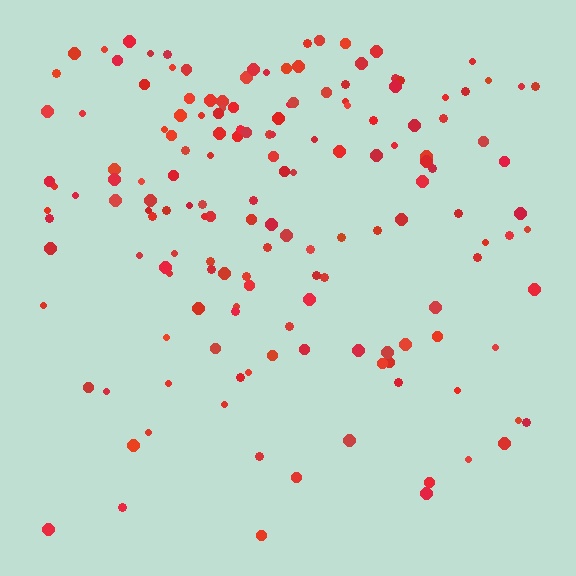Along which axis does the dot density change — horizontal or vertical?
Vertical.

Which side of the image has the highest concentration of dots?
The top.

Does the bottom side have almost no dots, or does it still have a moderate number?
Still a moderate number, just noticeably fewer than the top.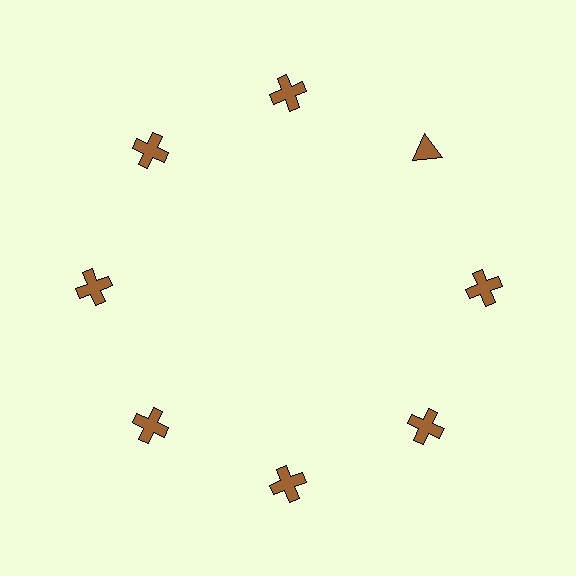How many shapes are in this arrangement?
There are 8 shapes arranged in a ring pattern.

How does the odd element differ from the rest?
It has a different shape: triangle instead of cross.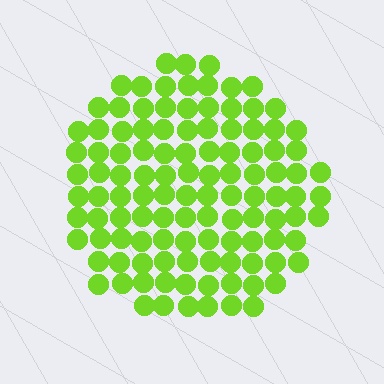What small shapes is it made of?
It is made of small circles.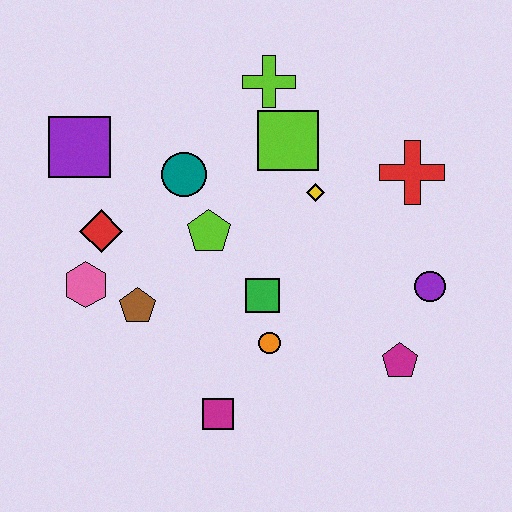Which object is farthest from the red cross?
The pink hexagon is farthest from the red cross.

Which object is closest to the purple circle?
The magenta pentagon is closest to the purple circle.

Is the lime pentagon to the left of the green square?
Yes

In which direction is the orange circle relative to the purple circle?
The orange circle is to the left of the purple circle.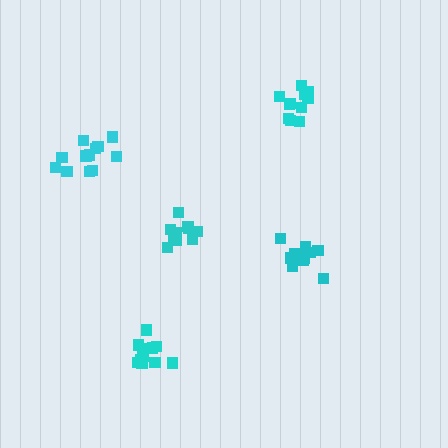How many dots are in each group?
Group 1: 11 dots, Group 2: 13 dots, Group 3: 12 dots, Group 4: 12 dots, Group 5: 11 dots (59 total).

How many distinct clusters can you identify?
There are 5 distinct clusters.